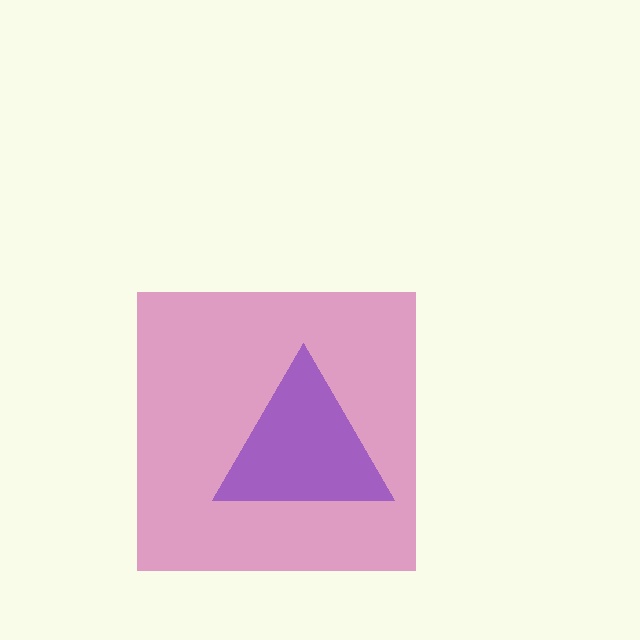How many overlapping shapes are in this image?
There are 2 overlapping shapes in the image.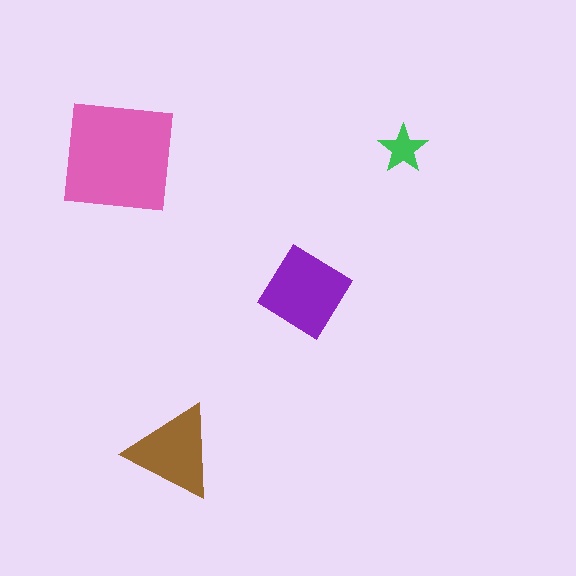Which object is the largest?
The pink square.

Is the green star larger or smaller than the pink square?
Smaller.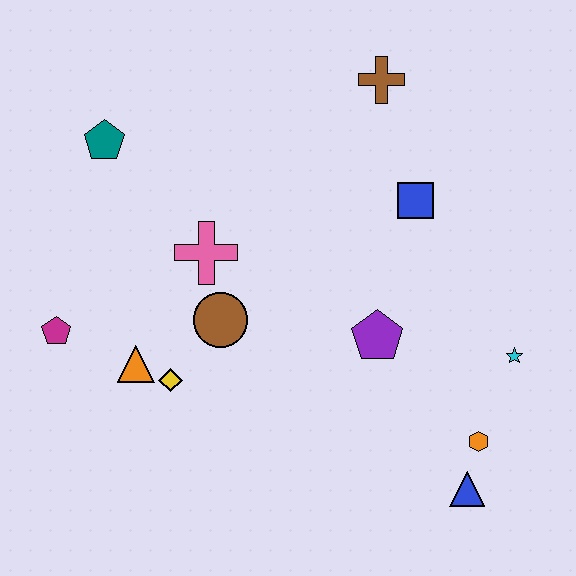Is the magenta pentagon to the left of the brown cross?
Yes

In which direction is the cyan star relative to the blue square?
The cyan star is below the blue square.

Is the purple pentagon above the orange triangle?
Yes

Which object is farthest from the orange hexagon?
The teal pentagon is farthest from the orange hexagon.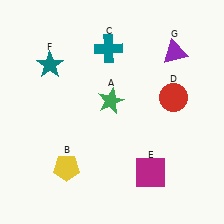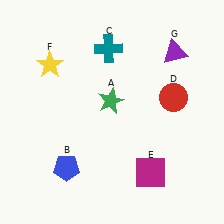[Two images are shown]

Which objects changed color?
B changed from yellow to blue. F changed from teal to yellow.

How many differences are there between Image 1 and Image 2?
There are 2 differences between the two images.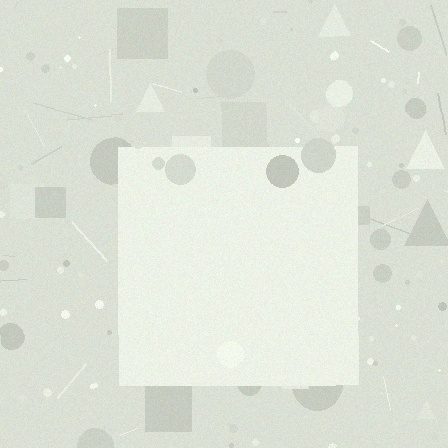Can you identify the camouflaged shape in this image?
The camouflaged shape is a square.